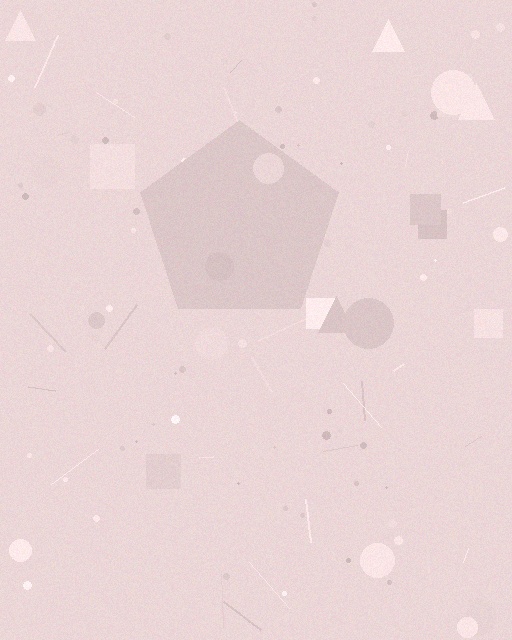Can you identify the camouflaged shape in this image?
The camouflaged shape is a pentagon.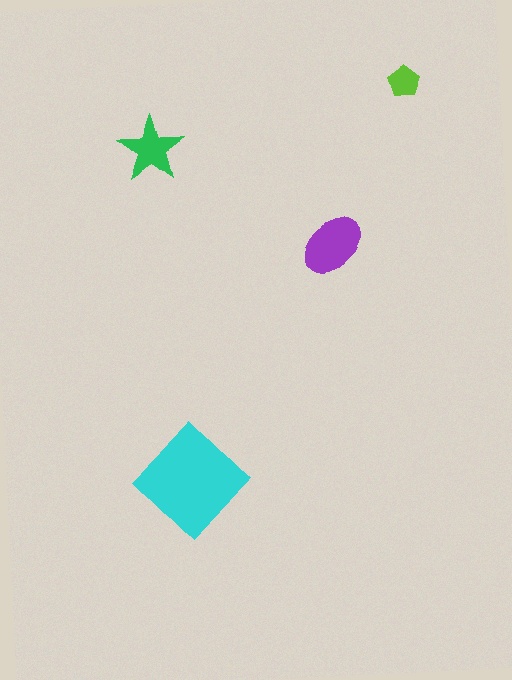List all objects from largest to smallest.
The cyan diamond, the purple ellipse, the green star, the lime pentagon.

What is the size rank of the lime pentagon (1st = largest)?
4th.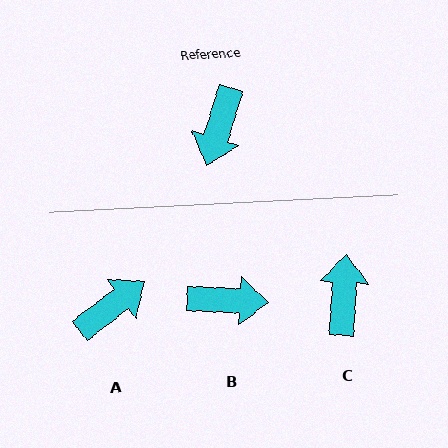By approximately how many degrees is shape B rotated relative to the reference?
Approximately 105 degrees counter-clockwise.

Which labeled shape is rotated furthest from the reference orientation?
C, about 166 degrees away.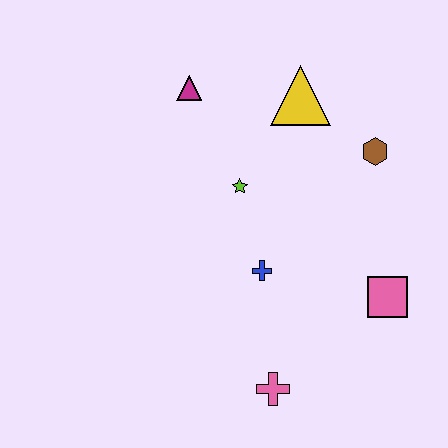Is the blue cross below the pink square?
No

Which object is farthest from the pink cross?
The magenta triangle is farthest from the pink cross.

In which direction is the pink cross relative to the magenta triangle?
The pink cross is below the magenta triangle.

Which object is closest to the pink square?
The blue cross is closest to the pink square.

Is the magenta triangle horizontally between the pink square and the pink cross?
No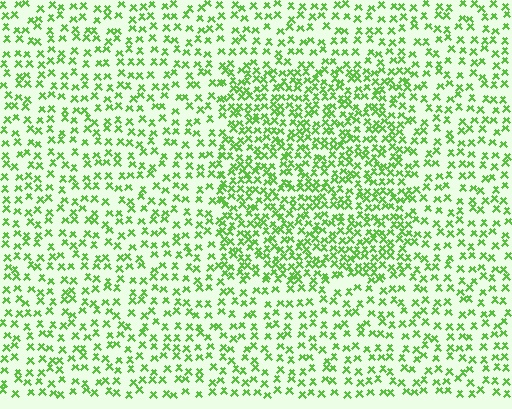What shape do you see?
I see a rectangle.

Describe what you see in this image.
The image contains small lime elements arranged at two different densities. A rectangle-shaped region is visible where the elements are more densely packed than the surrounding area.